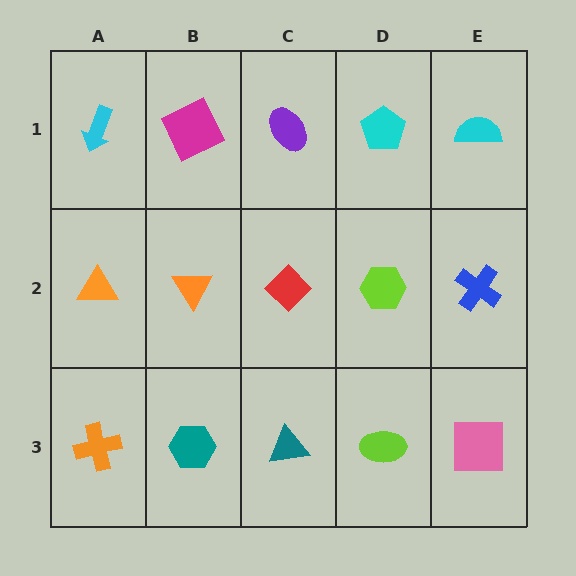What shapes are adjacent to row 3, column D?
A lime hexagon (row 2, column D), a teal triangle (row 3, column C), a pink square (row 3, column E).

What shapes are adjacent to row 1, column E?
A blue cross (row 2, column E), a cyan pentagon (row 1, column D).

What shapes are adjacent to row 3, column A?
An orange triangle (row 2, column A), a teal hexagon (row 3, column B).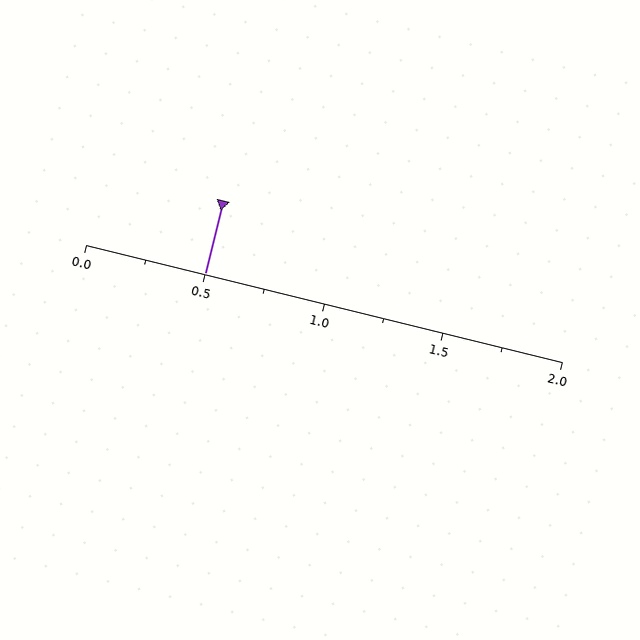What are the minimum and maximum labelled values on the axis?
The axis runs from 0.0 to 2.0.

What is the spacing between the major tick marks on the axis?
The major ticks are spaced 0.5 apart.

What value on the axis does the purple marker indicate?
The marker indicates approximately 0.5.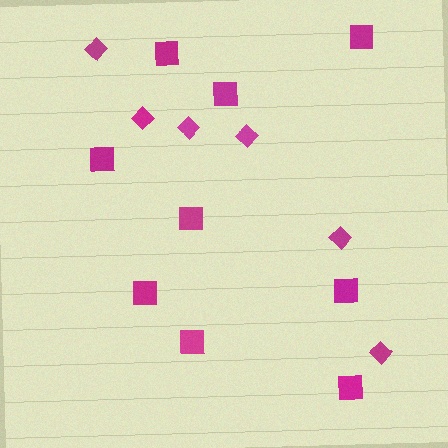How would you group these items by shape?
There are 2 groups: one group of diamonds (6) and one group of squares (9).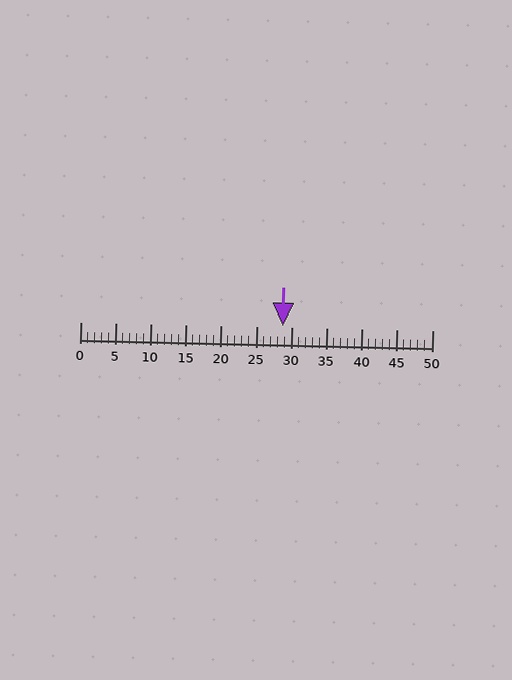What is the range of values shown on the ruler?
The ruler shows values from 0 to 50.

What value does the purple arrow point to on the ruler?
The purple arrow points to approximately 29.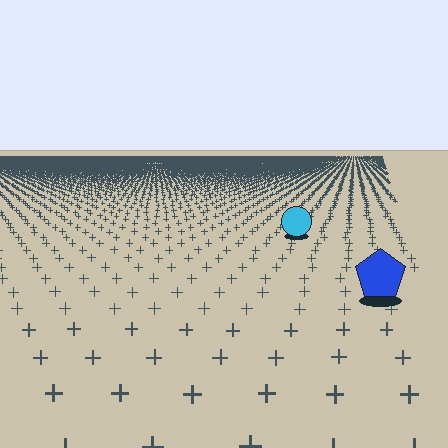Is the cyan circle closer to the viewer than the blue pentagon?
No. The blue pentagon is closer — you can tell from the texture gradient: the ground texture is coarser near it.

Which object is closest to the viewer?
The blue pentagon is closest. The texture marks near it are larger and more spread out.